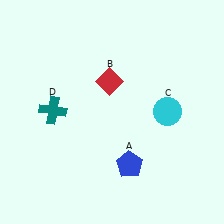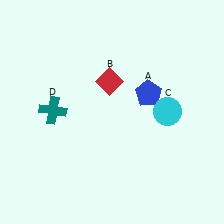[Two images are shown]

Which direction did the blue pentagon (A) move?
The blue pentagon (A) moved up.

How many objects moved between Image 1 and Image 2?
1 object moved between the two images.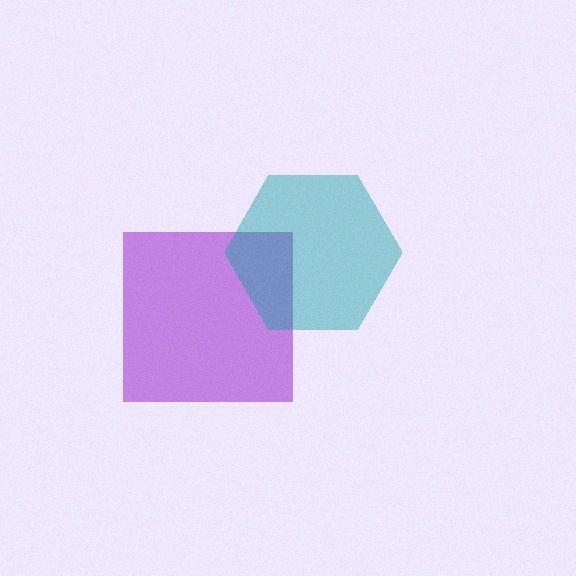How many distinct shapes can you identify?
There are 2 distinct shapes: a purple square, a teal hexagon.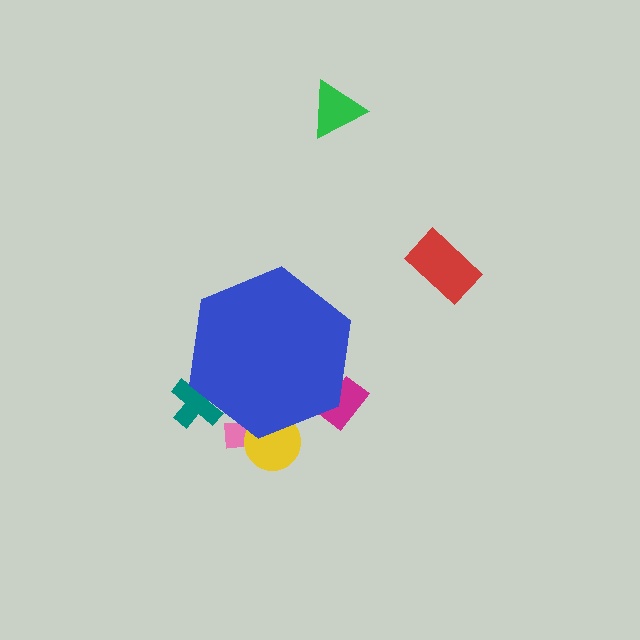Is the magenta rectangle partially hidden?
Yes, the magenta rectangle is partially hidden behind the blue hexagon.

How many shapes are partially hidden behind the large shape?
4 shapes are partially hidden.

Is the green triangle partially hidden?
No, the green triangle is fully visible.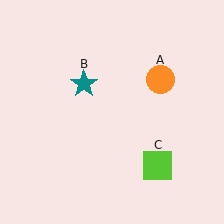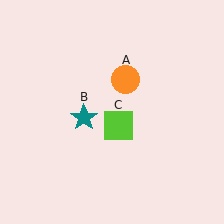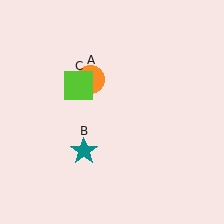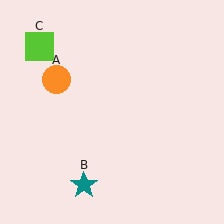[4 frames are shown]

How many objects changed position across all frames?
3 objects changed position: orange circle (object A), teal star (object B), lime square (object C).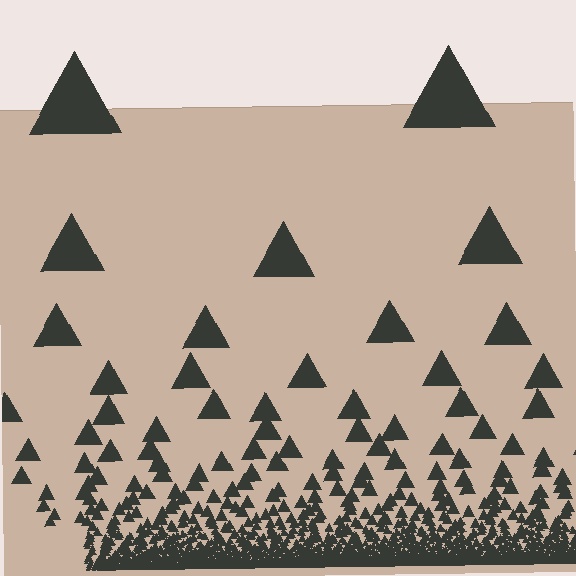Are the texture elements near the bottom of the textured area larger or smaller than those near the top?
Smaller. The gradient is inverted — elements near the bottom are smaller and denser.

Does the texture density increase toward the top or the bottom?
Density increases toward the bottom.